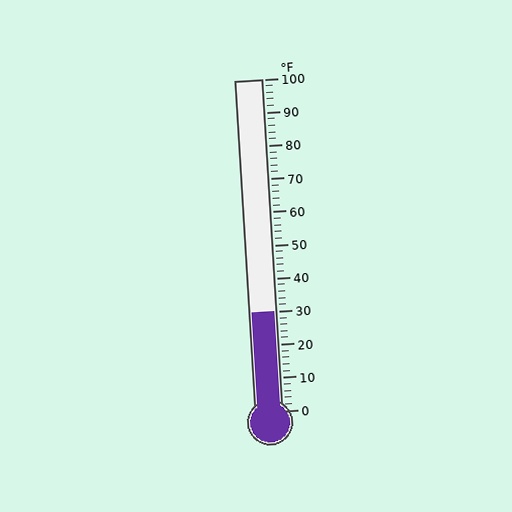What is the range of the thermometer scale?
The thermometer scale ranges from 0°F to 100°F.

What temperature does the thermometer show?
The thermometer shows approximately 30°F.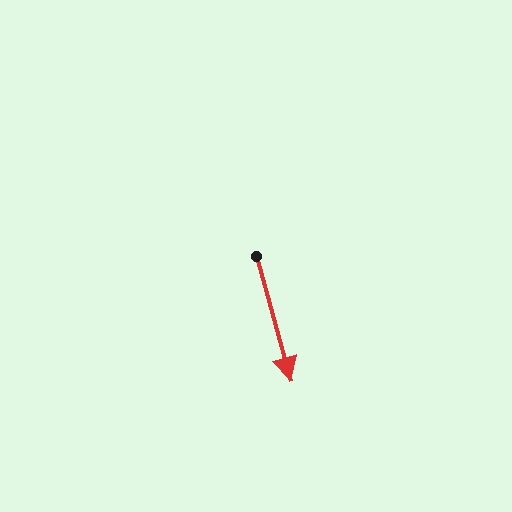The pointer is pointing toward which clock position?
Roughly 5 o'clock.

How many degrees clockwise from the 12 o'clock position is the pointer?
Approximately 164 degrees.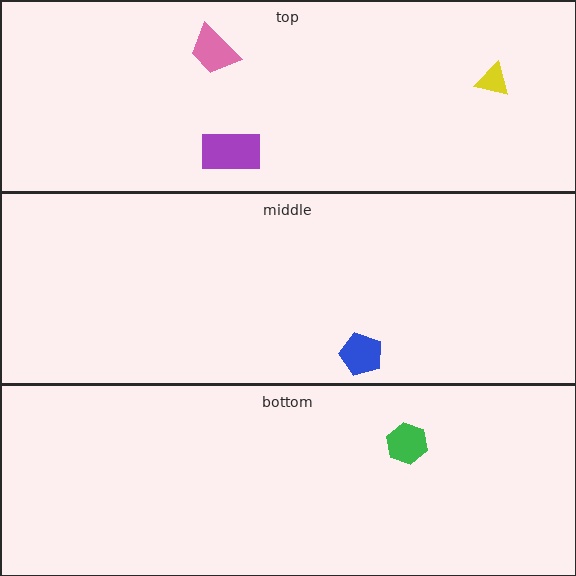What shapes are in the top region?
The purple rectangle, the pink trapezoid, the yellow triangle.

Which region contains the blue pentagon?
The middle region.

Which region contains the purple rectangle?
The top region.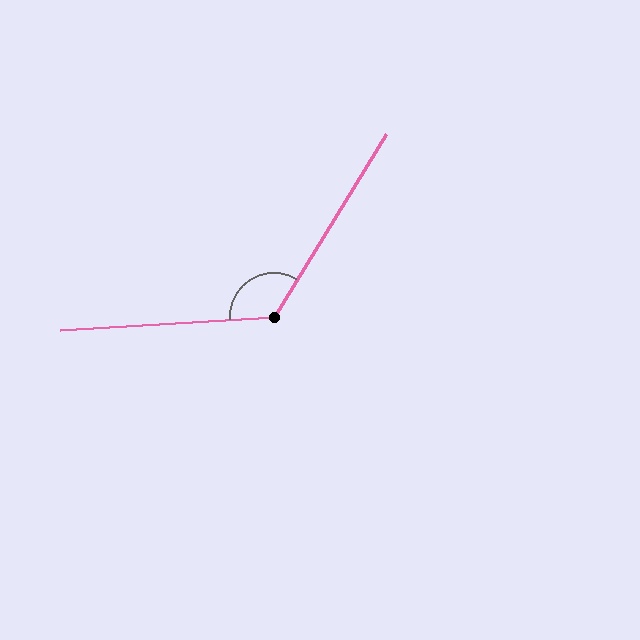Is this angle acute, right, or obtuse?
It is obtuse.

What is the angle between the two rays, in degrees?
Approximately 125 degrees.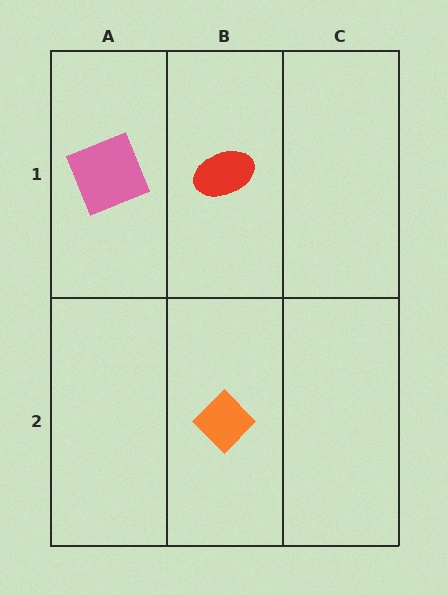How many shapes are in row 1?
2 shapes.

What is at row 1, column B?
A red ellipse.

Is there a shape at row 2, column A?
No, that cell is empty.